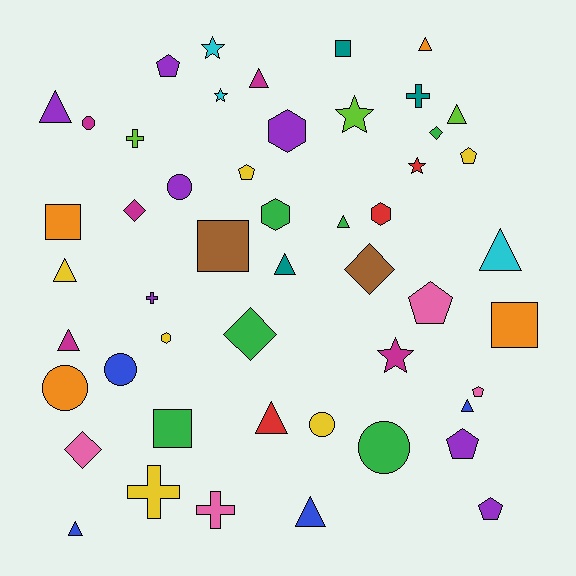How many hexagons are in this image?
There are 4 hexagons.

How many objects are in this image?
There are 50 objects.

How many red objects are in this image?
There are 3 red objects.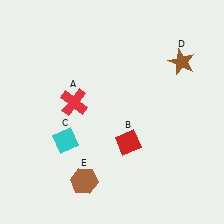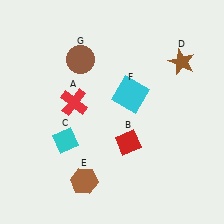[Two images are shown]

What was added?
A cyan square (F), a brown circle (G) were added in Image 2.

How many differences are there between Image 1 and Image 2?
There are 2 differences between the two images.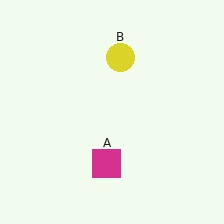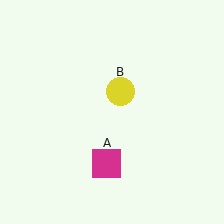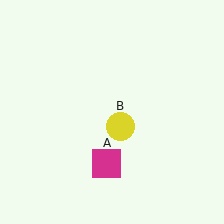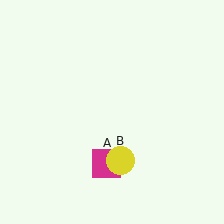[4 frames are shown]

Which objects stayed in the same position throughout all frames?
Magenta square (object A) remained stationary.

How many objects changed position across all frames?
1 object changed position: yellow circle (object B).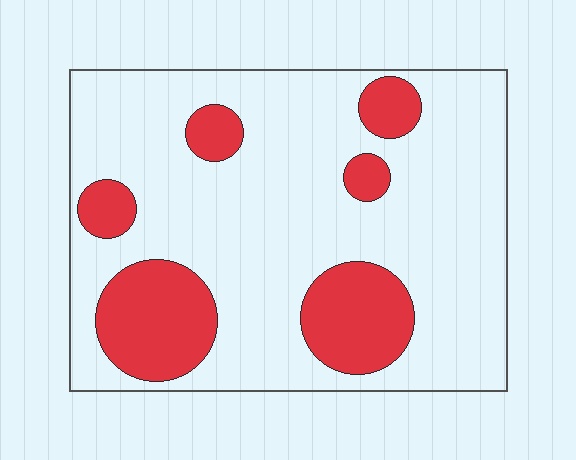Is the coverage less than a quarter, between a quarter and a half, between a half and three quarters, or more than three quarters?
Less than a quarter.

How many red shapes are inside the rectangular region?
6.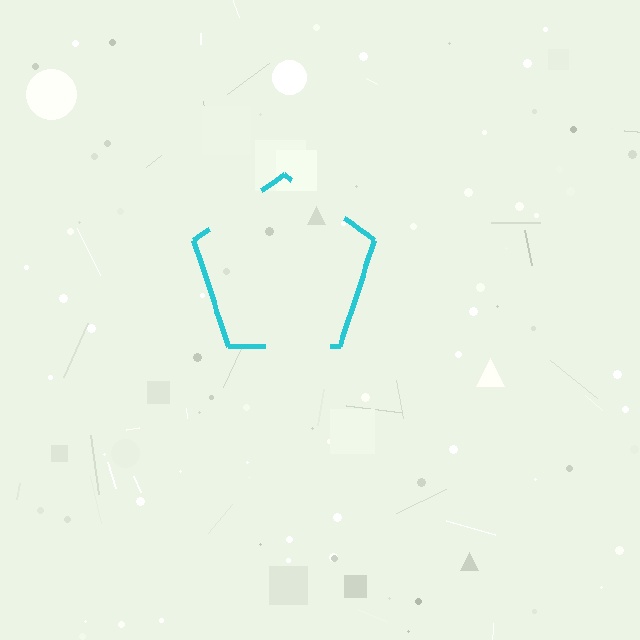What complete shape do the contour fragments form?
The contour fragments form a pentagon.